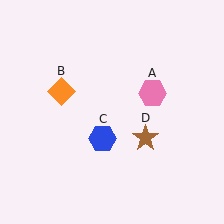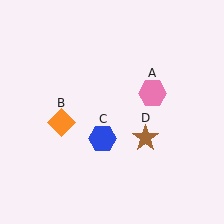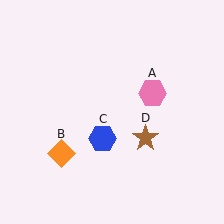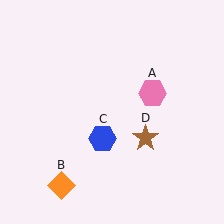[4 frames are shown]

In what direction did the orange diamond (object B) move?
The orange diamond (object B) moved down.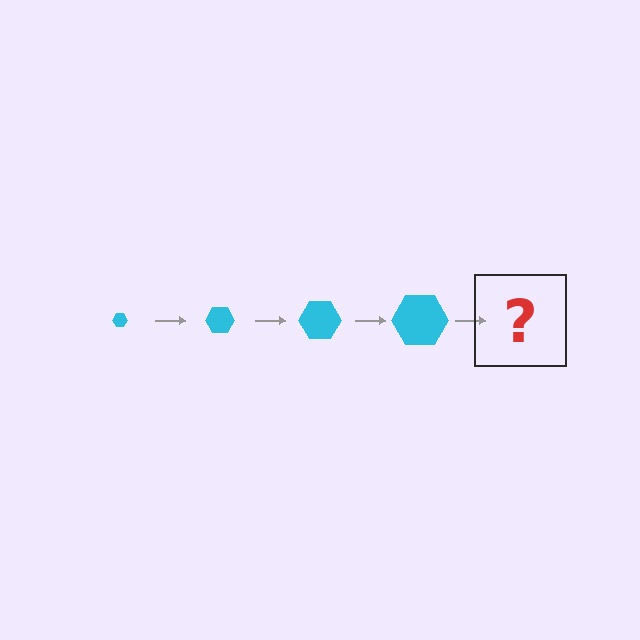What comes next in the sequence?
The next element should be a cyan hexagon, larger than the previous one.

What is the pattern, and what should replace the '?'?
The pattern is that the hexagon gets progressively larger each step. The '?' should be a cyan hexagon, larger than the previous one.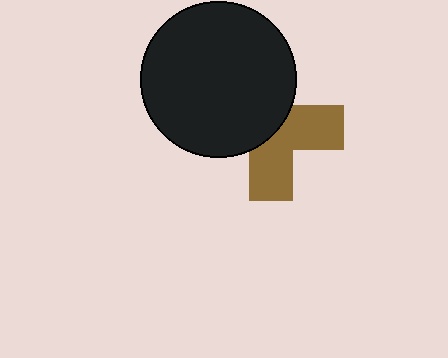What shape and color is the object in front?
The object in front is a black circle.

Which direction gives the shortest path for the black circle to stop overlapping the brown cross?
Moving toward the upper-left gives the shortest separation.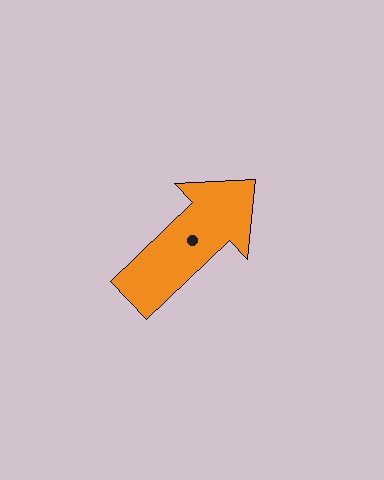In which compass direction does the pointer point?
Northeast.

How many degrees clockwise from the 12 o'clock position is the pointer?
Approximately 46 degrees.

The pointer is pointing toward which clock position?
Roughly 2 o'clock.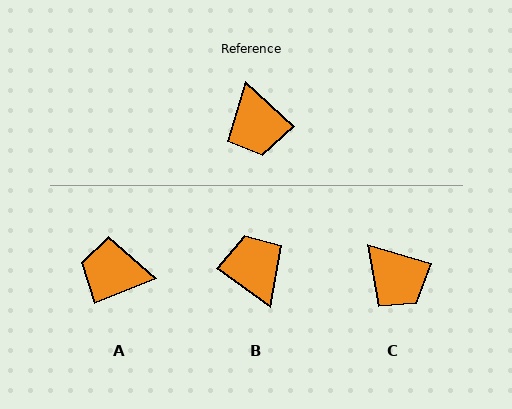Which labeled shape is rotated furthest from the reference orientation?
B, about 173 degrees away.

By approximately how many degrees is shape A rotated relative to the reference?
Approximately 115 degrees clockwise.